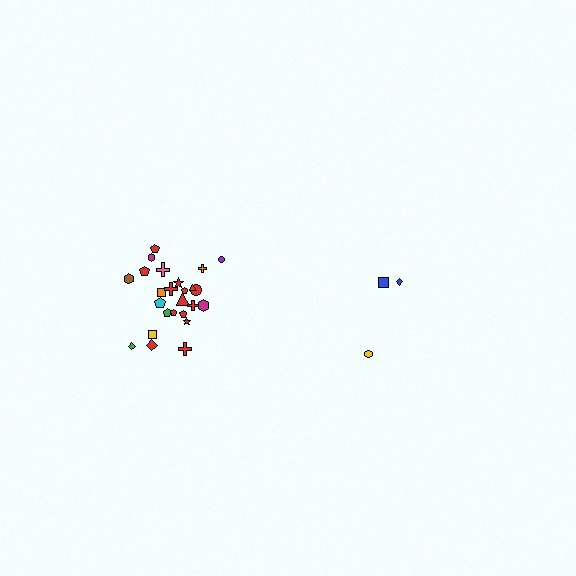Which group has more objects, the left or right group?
The left group.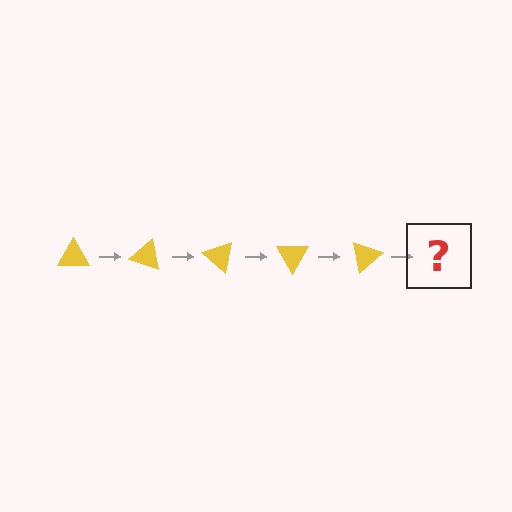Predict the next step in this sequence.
The next step is a yellow triangle rotated 100 degrees.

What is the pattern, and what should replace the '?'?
The pattern is that the triangle rotates 20 degrees each step. The '?' should be a yellow triangle rotated 100 degrees.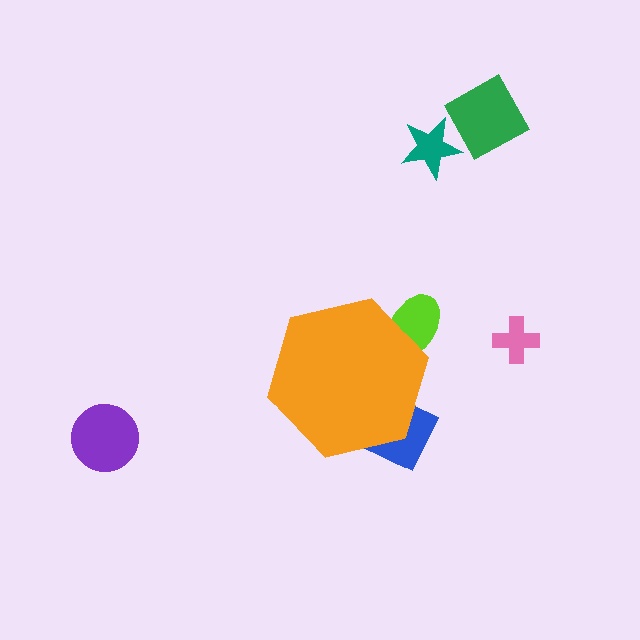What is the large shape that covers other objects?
An orange hexagon.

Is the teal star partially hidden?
No, the teal star is fully visible.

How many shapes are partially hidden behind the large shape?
2 shapes are partially hidden.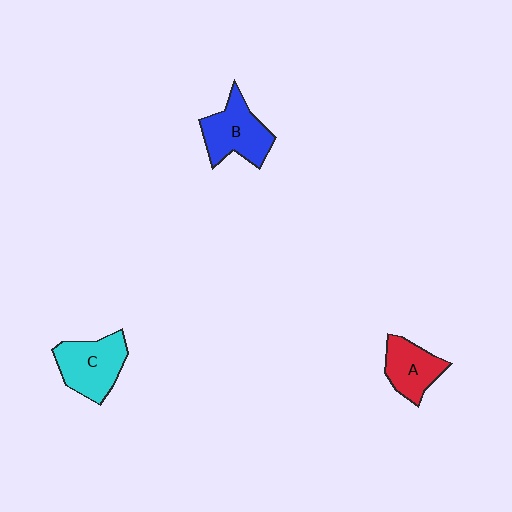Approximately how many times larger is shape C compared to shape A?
Approximately 1.3 times.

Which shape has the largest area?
Shape C (cyan).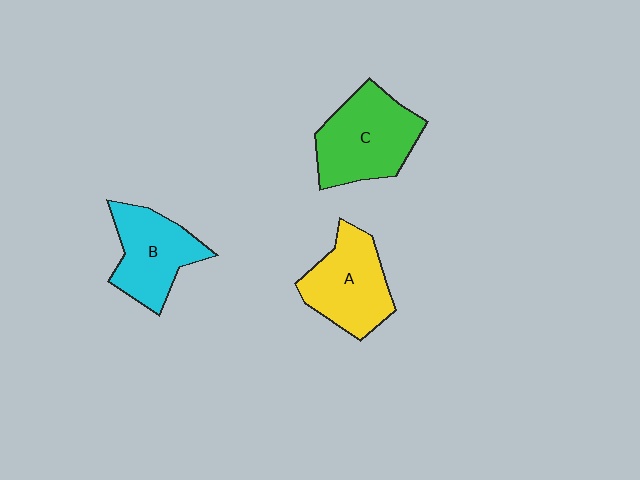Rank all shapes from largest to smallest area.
From largest to smallest: C (green), A (yellow), B (cyan).